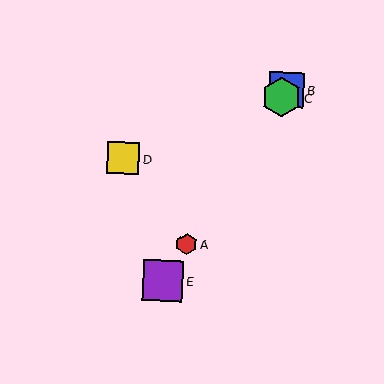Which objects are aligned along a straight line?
Objects A, B, C, E are aligned along a straight line.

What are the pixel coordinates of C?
Object C is at (281, 97).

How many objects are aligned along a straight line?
4 objects (A, B, C, E) are aligned along a straight line.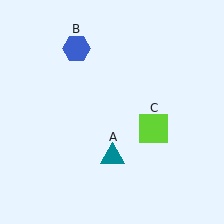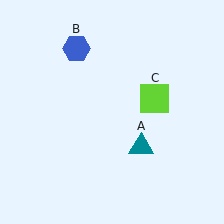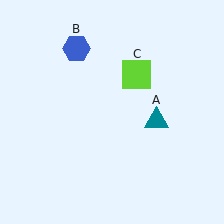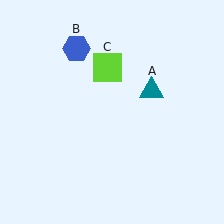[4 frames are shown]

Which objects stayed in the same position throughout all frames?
Blue hexagon (object B) remained stationary.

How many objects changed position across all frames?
2 objects changed position: teal triangle (object A), lime square (object C).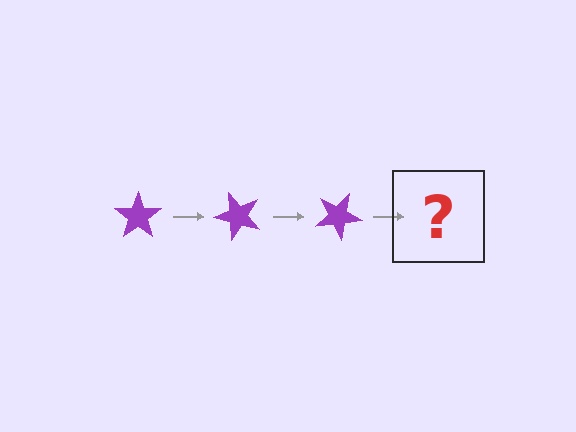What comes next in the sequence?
The next element should be a purple star rotated 150 degrees.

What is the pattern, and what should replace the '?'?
The pattern is that the star rotates 50 degrees each step. The '?' should be a purple star rotated 150 degrees.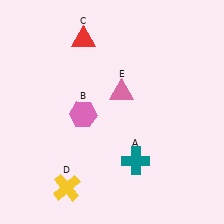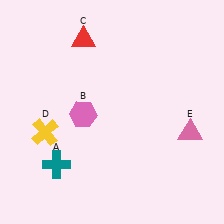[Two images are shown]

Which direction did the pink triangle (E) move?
The pink triangle (E) moved right.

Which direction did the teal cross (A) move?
The teal cross (A) moved left.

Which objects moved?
The objects that moved are: the teal cross (A), the yellow cross (D), the pink triangle (E).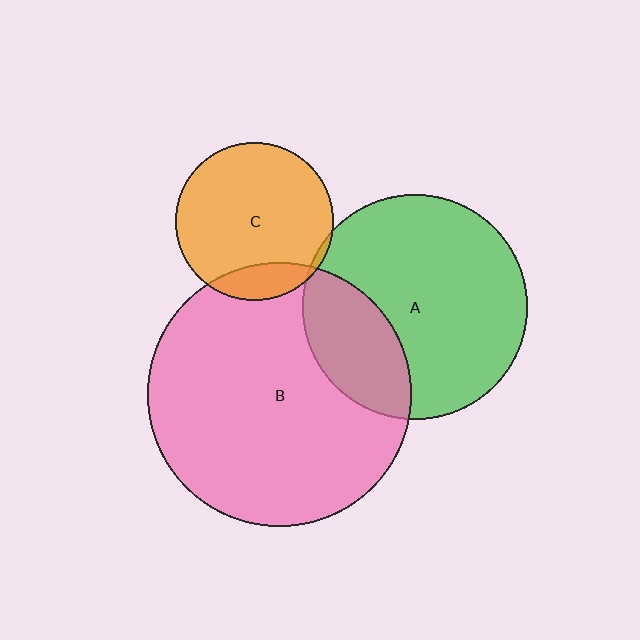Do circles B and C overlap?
Yes.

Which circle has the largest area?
Circle B (pink).